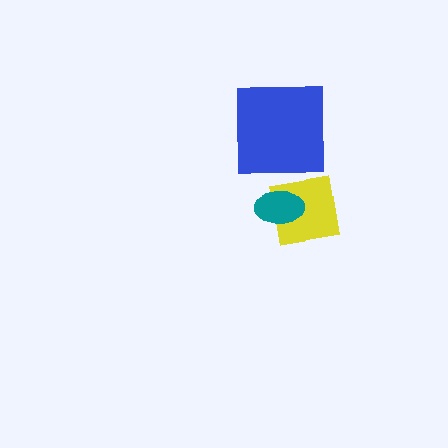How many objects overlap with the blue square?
0 objects overlap with the blue square.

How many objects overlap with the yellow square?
1 object overlaps with the yellow square.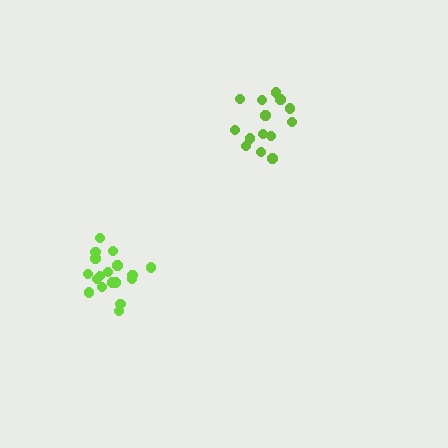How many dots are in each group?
Group 1: 14 dots, Group 2: 18 dots (32 total).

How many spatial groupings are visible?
There are 2 spatial groupings.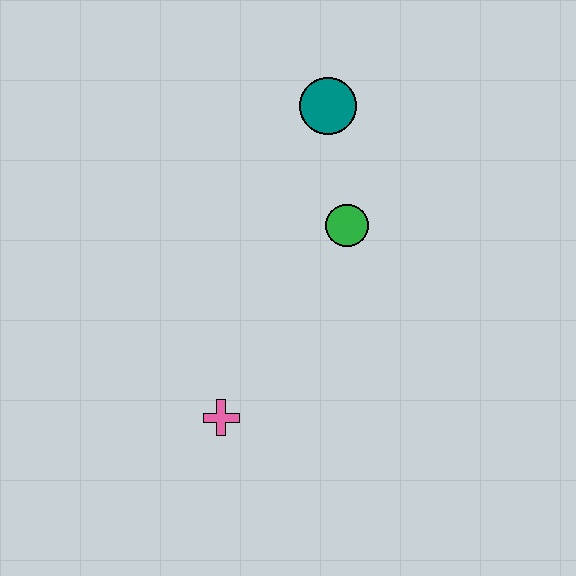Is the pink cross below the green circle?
Yes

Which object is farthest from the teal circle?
The pink cross is farthest from the teal circle.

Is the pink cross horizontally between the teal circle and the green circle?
No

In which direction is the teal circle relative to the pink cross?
The teal circle is above the pink cross.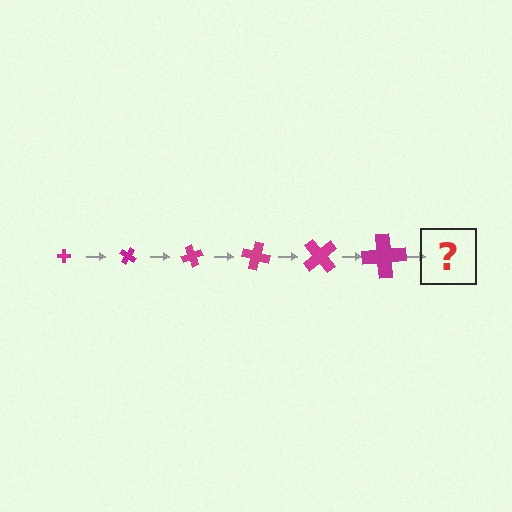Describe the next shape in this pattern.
It should be a cross, larger than the previous one and rotated 210 degrees from the start.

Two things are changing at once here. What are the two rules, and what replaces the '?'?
The two rules are that the cross grows larger each step and it rotates 35 degrees each step. The '?' should be a cross, larger than the previous one and rotated 210 degrees from the start.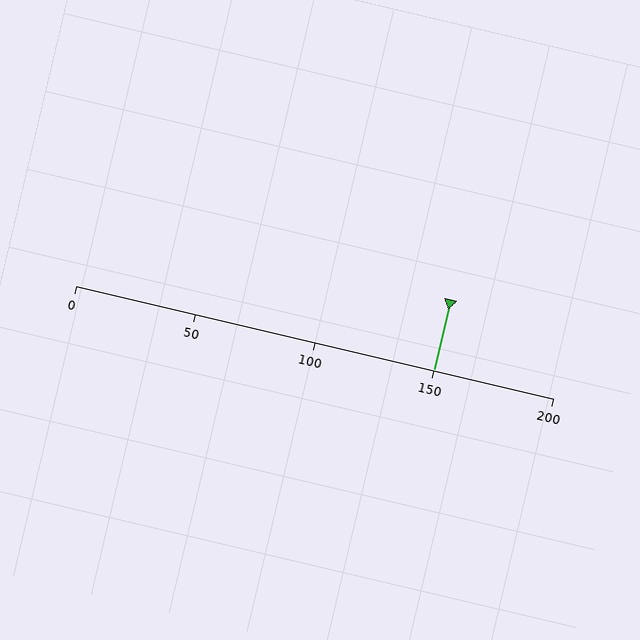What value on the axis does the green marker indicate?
The marker indicates approximately 150.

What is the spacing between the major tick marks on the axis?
The major ticks are spaced 50 apart.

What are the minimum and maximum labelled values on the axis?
The axis runs from 0 to 200.